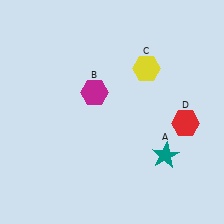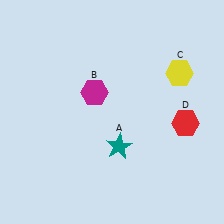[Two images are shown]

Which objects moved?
The objects that moved are: the teal star (A), the yellow hexagon (C).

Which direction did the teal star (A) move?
The teal star (A) moved left.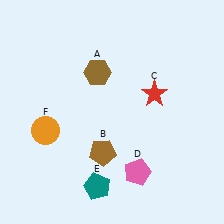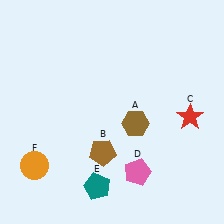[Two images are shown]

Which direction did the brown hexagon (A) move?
The brown hexagon (A) moved down.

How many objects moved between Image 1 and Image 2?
3 objects moved between the two images.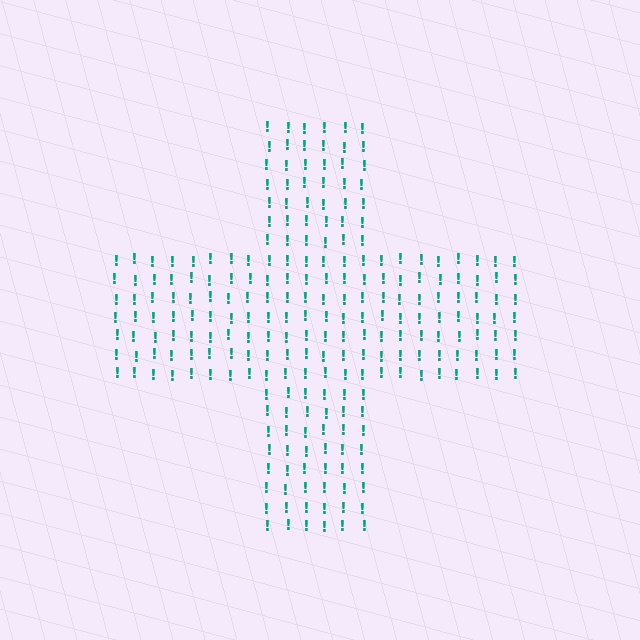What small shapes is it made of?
It is made of small exclamation marks.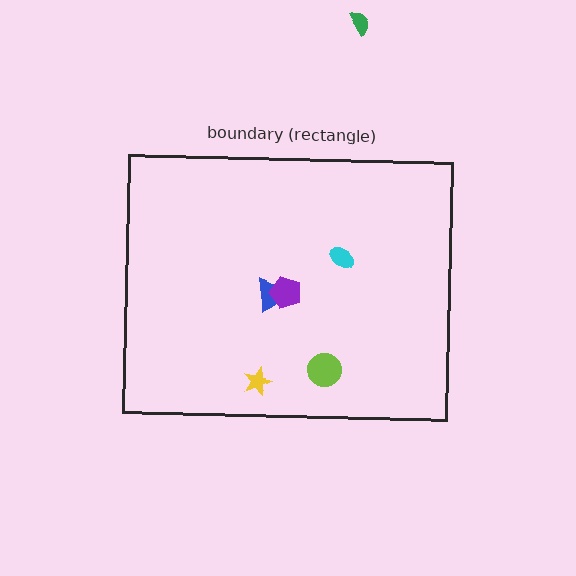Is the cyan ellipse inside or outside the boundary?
Inside.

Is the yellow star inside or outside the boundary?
Inside.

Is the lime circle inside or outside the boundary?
Inside.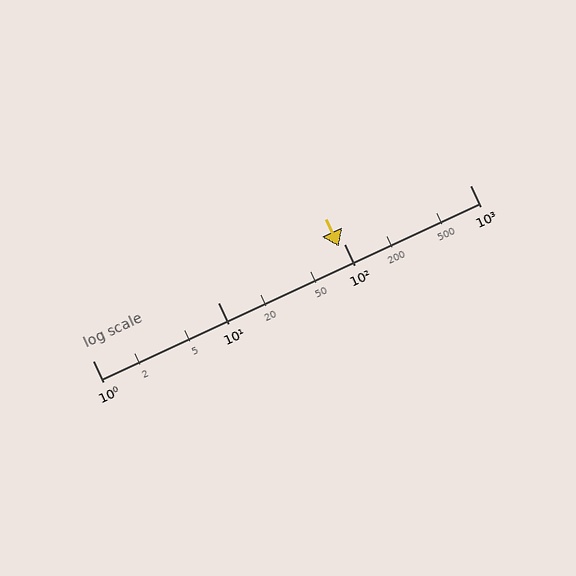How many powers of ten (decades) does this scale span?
The scale spans 3 decades, from 1 to 1000.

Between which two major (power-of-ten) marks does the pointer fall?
The pointer is between 10 and 100.